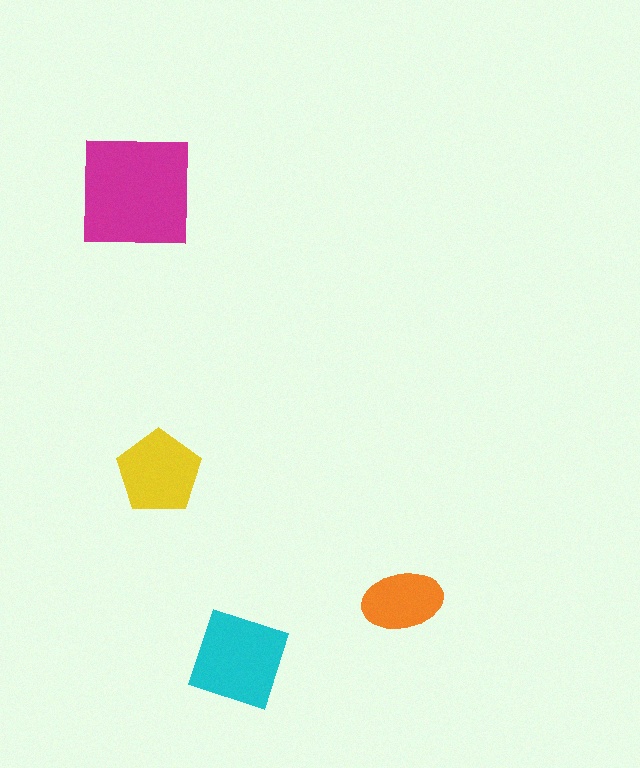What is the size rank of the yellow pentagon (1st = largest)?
3rd.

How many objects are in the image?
There are 4 objects in the image.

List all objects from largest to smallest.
The magenta square, the cyan diamond, the yellow pentagon, the orange ellipse.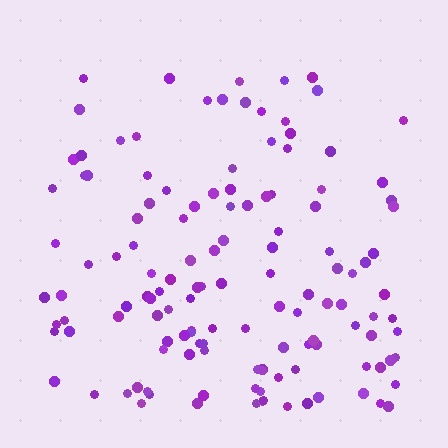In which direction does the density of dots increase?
From top to bottom, with the bottom side densest.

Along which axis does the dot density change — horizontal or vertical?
Vertical.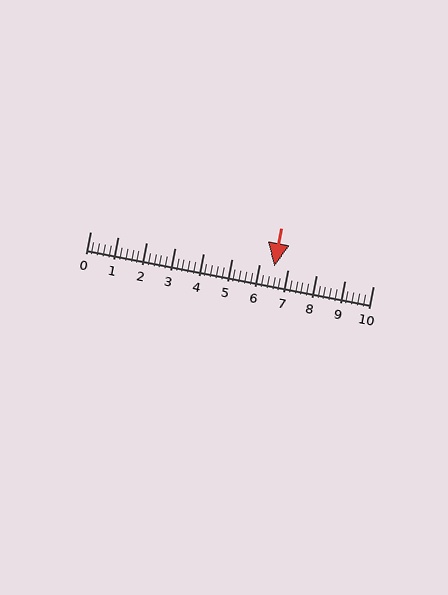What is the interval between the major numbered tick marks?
The major tick marks are spaced 1 units apart.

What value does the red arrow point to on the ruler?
The red arrow points to approximately 6.5.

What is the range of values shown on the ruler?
The ruler shows values from 0 to 10.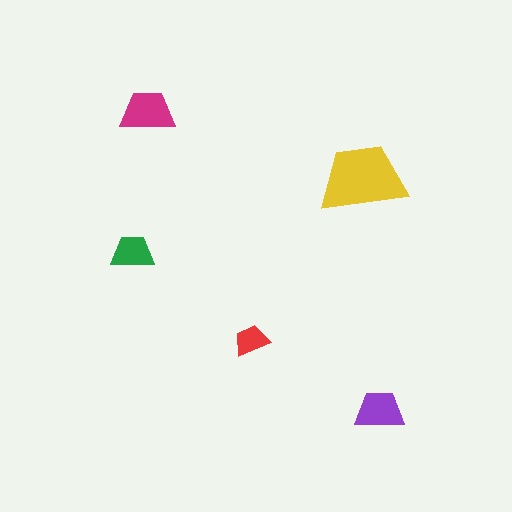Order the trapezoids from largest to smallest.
the yellow one, the magenta one, the purple one, the green one, the red one.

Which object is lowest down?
The purple trapezoid is bottommost.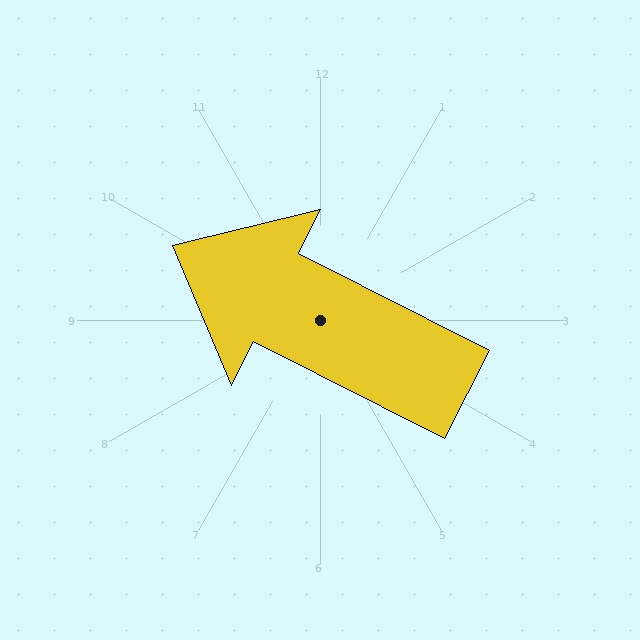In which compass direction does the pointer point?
Northwest.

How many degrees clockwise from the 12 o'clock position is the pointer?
Approximately 297 degrees.